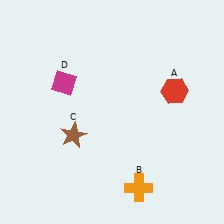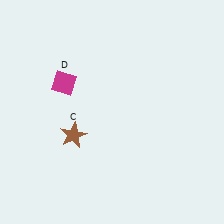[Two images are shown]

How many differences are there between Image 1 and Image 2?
There are 2 differences between the two images.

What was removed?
The orange cross (B), the red hexagon (A) were removed in Image 2.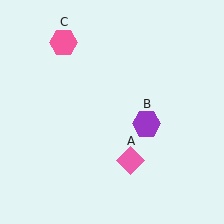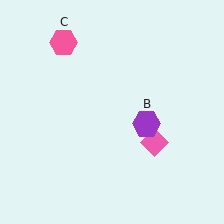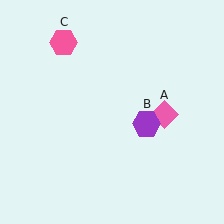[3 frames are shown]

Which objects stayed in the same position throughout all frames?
Purple hexagon (object B) and pink hexagon (object C) remained stationary.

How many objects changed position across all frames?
1 object changed position: pink diamond (object A).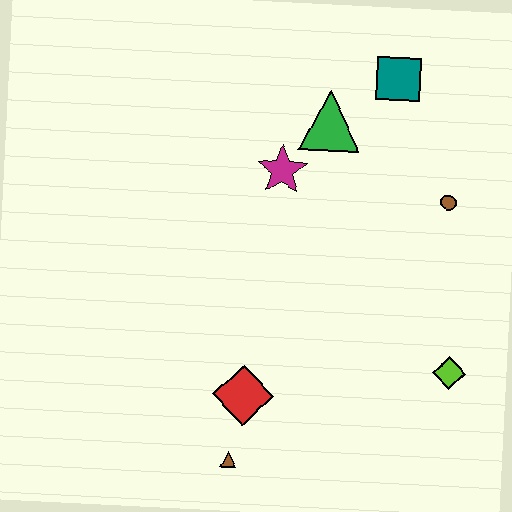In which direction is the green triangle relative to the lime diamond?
The green triangle is above the lime diamond.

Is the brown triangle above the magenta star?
No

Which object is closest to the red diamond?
The brown triangle is closest to the red diamond.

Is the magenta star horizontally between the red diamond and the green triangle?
Yes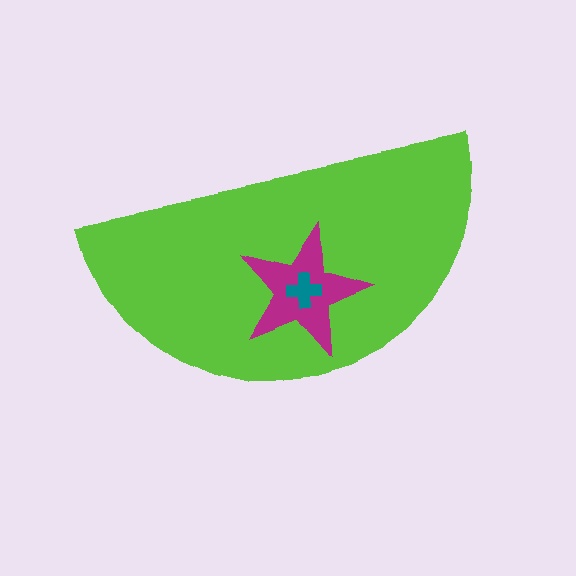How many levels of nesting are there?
3.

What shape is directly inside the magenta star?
The teal cross.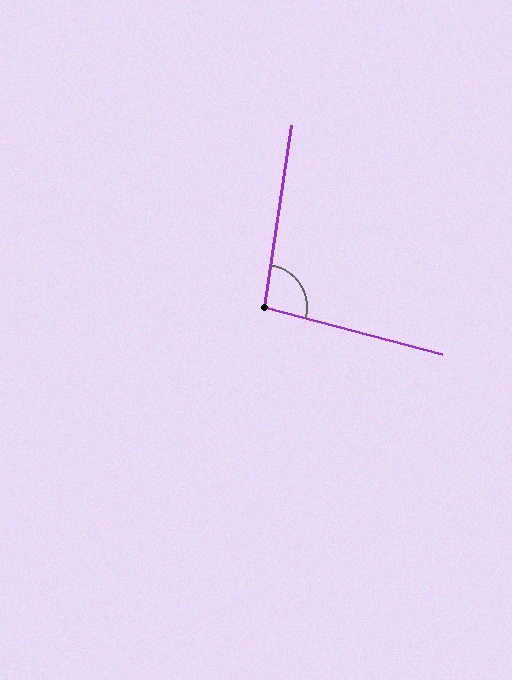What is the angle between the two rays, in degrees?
Approximately 97 degrees.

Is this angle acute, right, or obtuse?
It is obtuse.